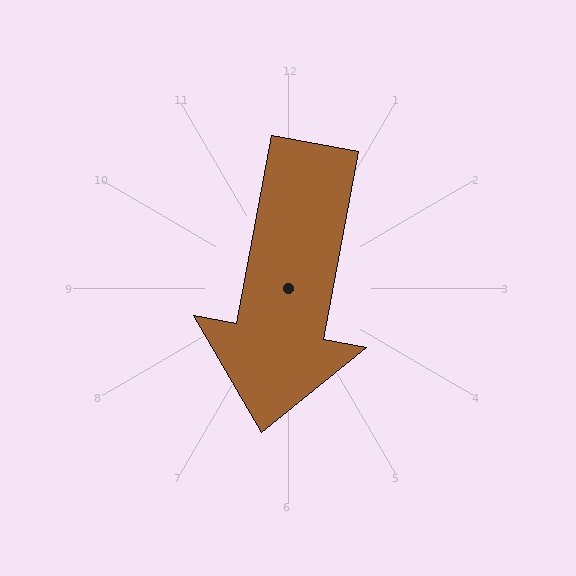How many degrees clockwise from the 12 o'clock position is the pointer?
Approximately 191 degrees.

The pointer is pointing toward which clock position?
Roughly 6 o'clock.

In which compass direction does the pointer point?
South.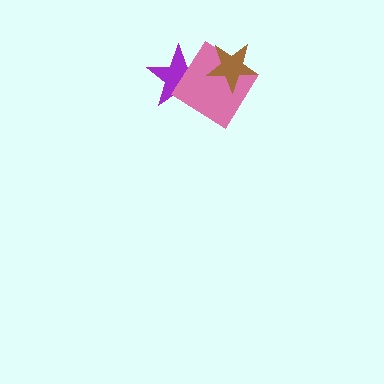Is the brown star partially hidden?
No, no other shape covers it.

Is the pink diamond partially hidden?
Yes, it is partially covered by another shape.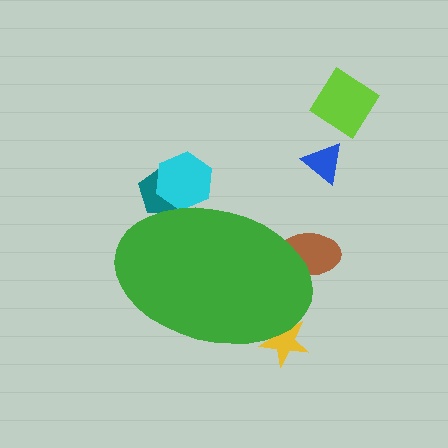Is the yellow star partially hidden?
Yes, the yellow star is partially hidden behind the green ellipse.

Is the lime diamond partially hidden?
No, the lime diamond is fully visible.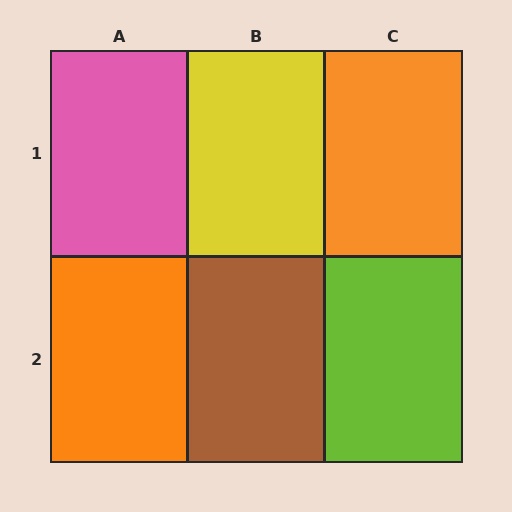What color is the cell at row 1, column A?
Pink.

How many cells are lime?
1 cell is lime.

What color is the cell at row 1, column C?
Orange.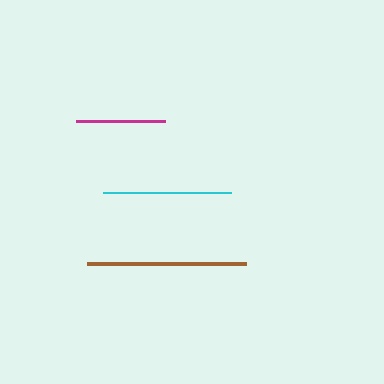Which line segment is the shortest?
The magenta line is the shortest at approximately 89 pixels.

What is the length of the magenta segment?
The magenta segment is approximately 89 pixels long.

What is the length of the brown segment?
The brown segment is approximately 158 pixels long.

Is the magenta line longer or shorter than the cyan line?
The cyan line is longer than the magenta line.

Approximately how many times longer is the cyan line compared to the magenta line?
The cyan line is approximately 1.4 times the length of the magenta line.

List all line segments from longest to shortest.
From longest to shortest: brown, cyan, magenta.